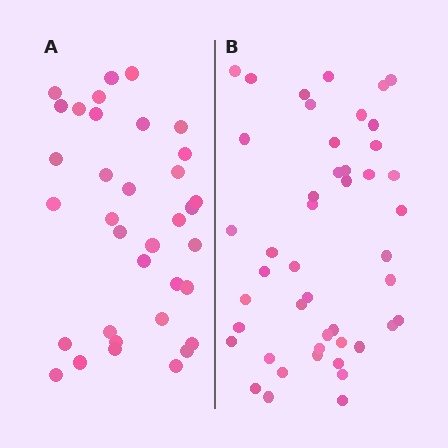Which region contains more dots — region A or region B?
Region B (the right region) has more dots.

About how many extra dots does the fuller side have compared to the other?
Region B has roughly 12 or so more dots than region A.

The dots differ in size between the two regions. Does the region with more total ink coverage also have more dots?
No. Region A has more total ink coverage because its dots are larger, but region B actually contains more individual dots. Total area can be misleading — the number of items is what matters here.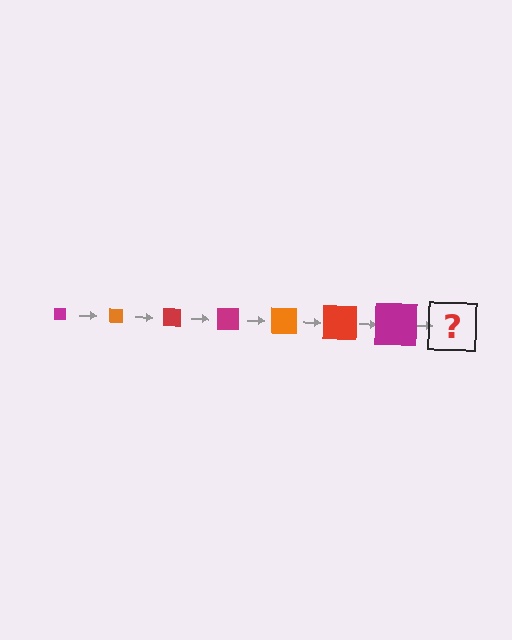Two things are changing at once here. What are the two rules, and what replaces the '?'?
The two rules are that the square grows larger each step and the color cycles through magenta, orange, and red. The '?' should be an orange square, larger than the previous one.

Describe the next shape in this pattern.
It should be an orange square, larger than the previous one.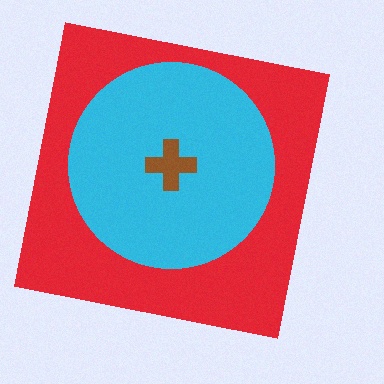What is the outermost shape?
The red square.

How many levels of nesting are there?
3.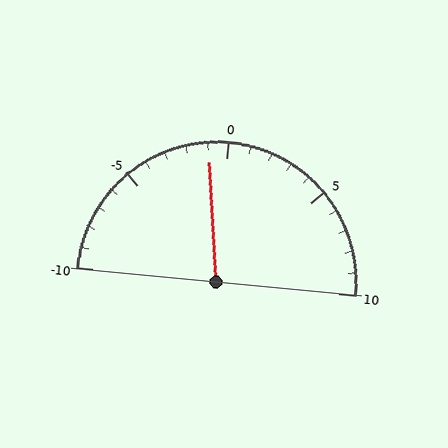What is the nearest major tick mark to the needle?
The nearest major tick mark is 0.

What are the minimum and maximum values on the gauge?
The gauge ranges from -10 to 10.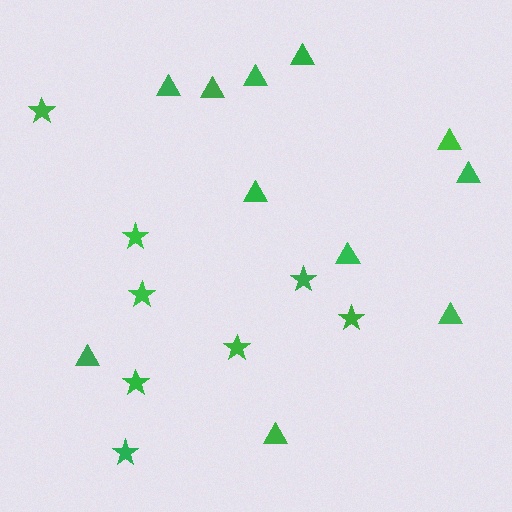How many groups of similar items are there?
There are 2 groups: one group of triangles (11) and one group of stars (8).